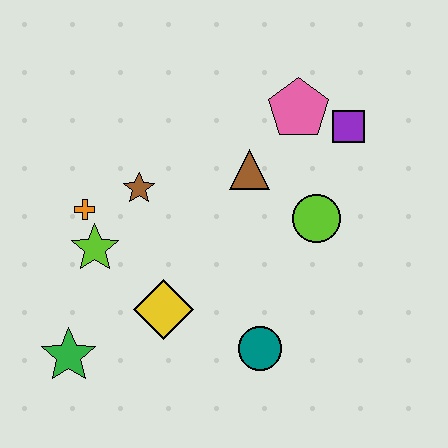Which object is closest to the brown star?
The orange cross is closest to the brown star.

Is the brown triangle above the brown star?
Yes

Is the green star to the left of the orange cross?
Yes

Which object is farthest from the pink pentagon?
The green star is farthest from the pink pentagon.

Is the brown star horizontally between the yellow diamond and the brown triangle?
No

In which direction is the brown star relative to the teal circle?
The brown star is above the teal circle.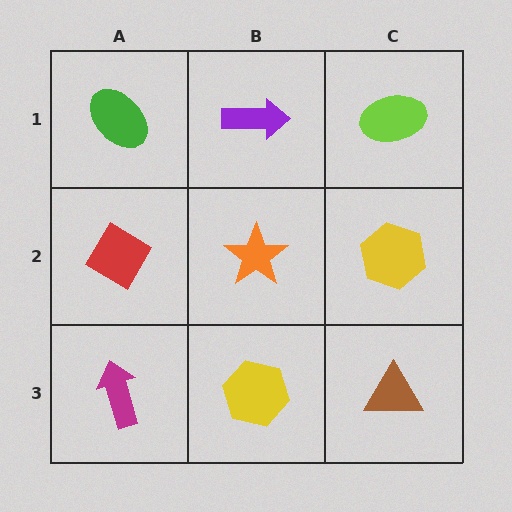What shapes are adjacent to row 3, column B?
An orange star (row 2, column B), a magenta arrow (row 3, column A), a brown triangle (row 3, column C).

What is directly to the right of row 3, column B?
A brown triangle.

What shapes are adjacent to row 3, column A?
A red diamond (row 2, column A), a yellow hexagon (row 3, column B).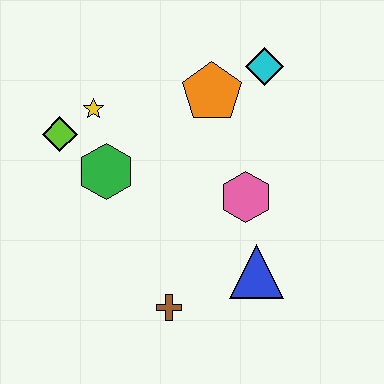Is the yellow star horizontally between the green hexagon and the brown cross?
No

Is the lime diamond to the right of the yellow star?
No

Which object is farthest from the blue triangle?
The lime diamond is farthest from the blue triangle.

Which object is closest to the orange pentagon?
The cyan diamond is closest to the orange pentagon.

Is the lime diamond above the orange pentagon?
No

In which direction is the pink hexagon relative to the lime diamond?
The pink hexagon is to the right of the lime diamond.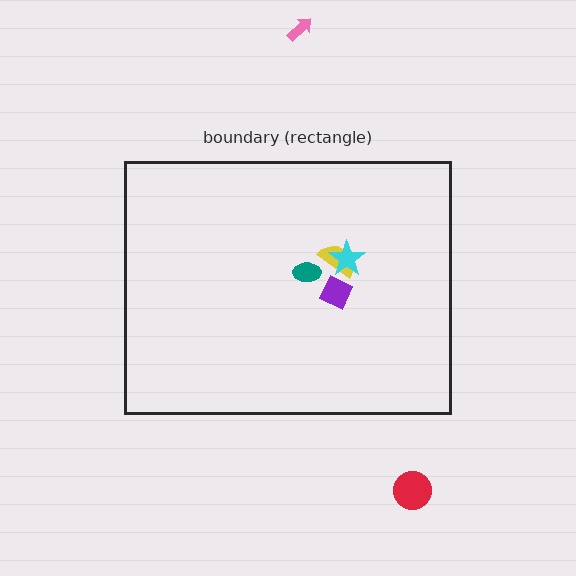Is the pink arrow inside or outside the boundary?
Outside.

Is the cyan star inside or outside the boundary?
Inside.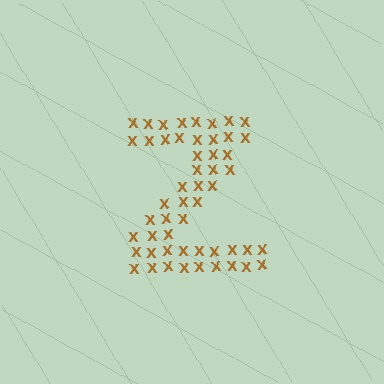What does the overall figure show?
The overall figure shows the letter Z.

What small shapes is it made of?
It is made of small letter X's.